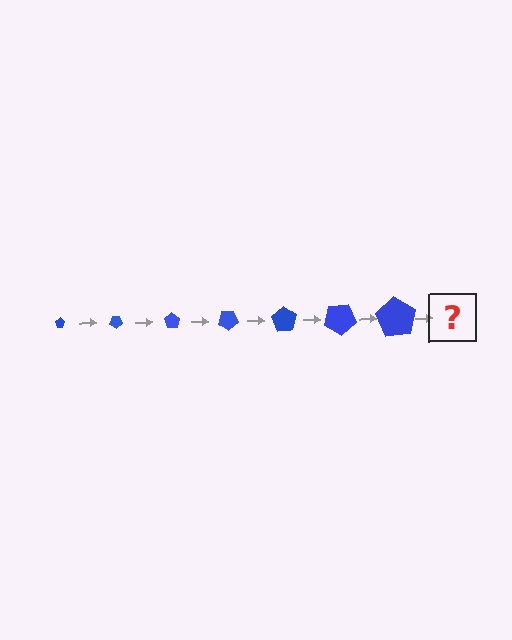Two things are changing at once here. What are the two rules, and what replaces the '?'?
The two rules are that the pentagon grows larger each step and it rotates 35 degrees each step. The '?' should be a pentagon, larger than the previous one and rotated 245 degrees from the start.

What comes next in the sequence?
The next element should be a pentagon, larger than the previous one and rotated 245 degrees from the start.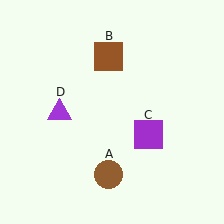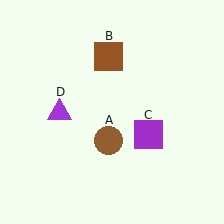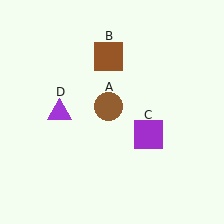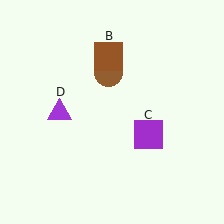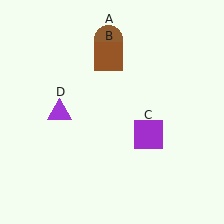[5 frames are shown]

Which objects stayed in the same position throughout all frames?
Brown square (object B) and purple square (object C) and purple triangle (object D) remained stationary.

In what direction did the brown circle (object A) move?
The brown circle (object A) moved up.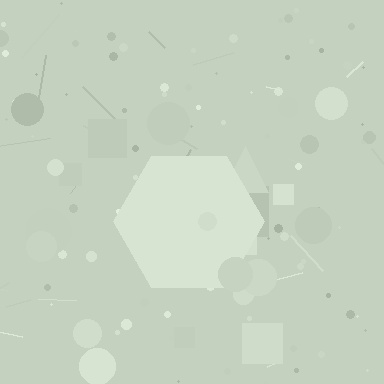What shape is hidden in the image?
A hexagon is hidden in the image.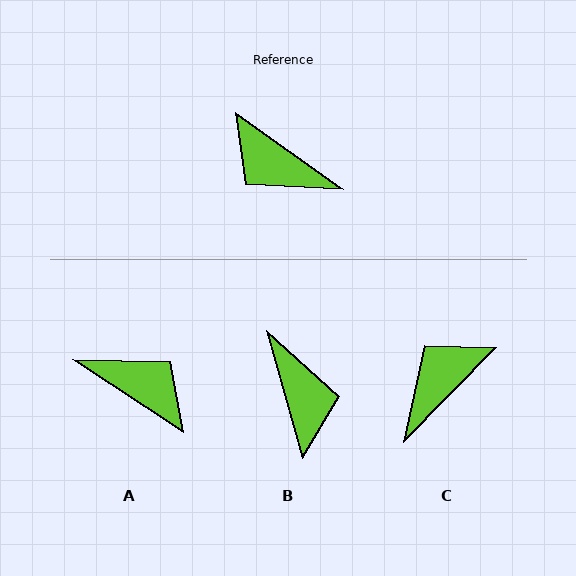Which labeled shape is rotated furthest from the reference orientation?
A, about 178 degrees away.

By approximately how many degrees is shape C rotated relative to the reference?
Approximately 99 degrees clockwise.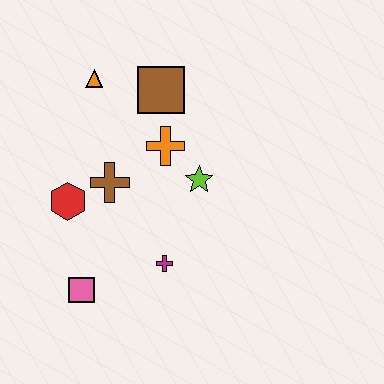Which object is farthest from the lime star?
The pink square is farthest from the lime star.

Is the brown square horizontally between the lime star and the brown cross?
Yes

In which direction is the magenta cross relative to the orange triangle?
The magenta cross is below the orange triangle.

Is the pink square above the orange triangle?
No